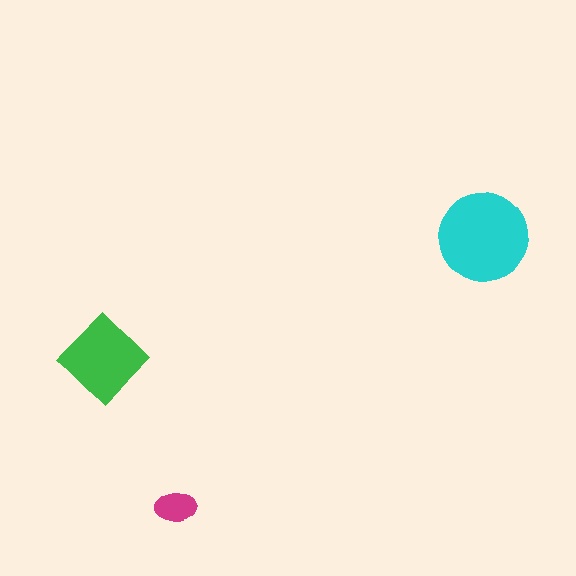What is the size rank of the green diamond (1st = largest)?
2nd.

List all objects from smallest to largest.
The magenta ellipse, the green diamond, the cyan circle.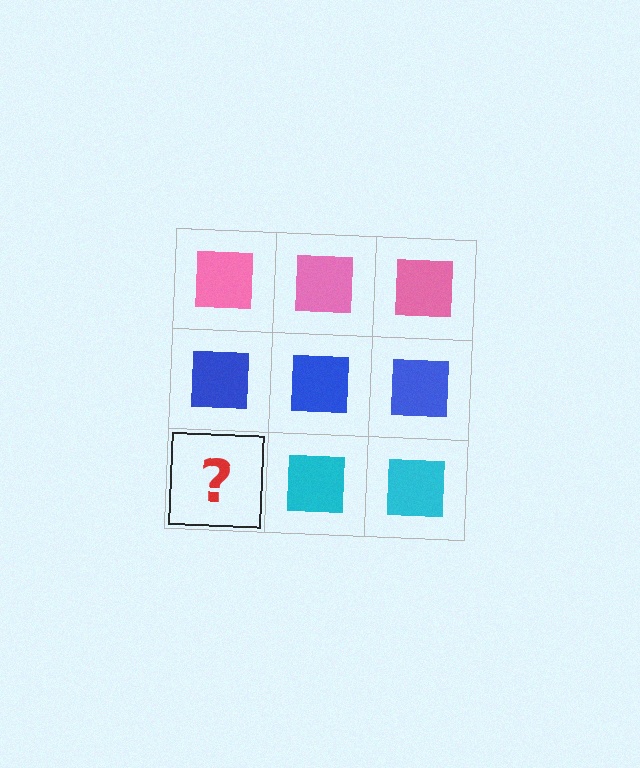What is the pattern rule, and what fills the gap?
The rule is that each row has a consistent color. The gap should be filled with a cyan square.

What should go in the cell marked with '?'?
The missing cell should contain a cyan square.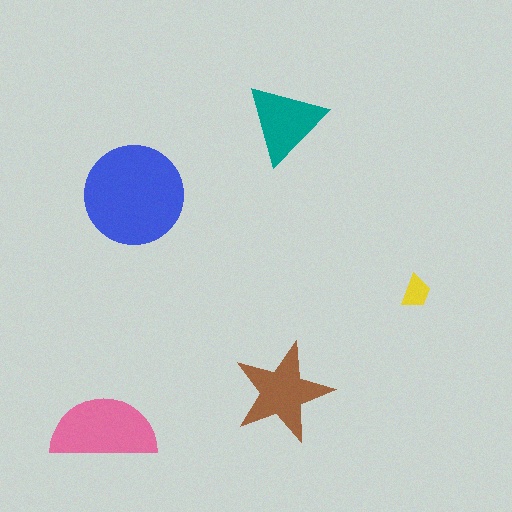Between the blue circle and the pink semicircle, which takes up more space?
The blue circle.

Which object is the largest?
The blue circle.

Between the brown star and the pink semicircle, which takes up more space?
The pink semicircle.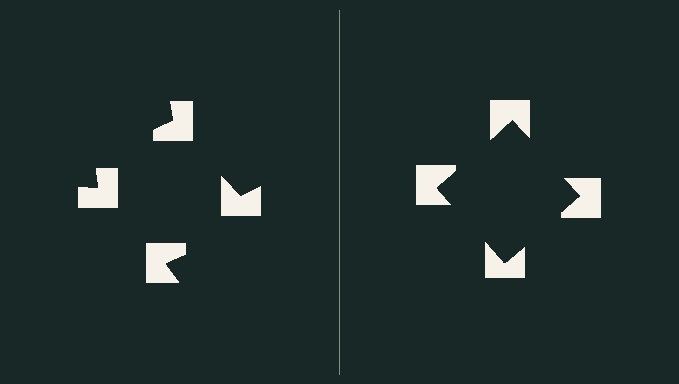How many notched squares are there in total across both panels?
8 — 4 on each side.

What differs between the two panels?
The notched squares are positioned identically on both sides; only the wedge orientations differ. On the right they align to a square; on the left they are misaligned.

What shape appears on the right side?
An illusory square.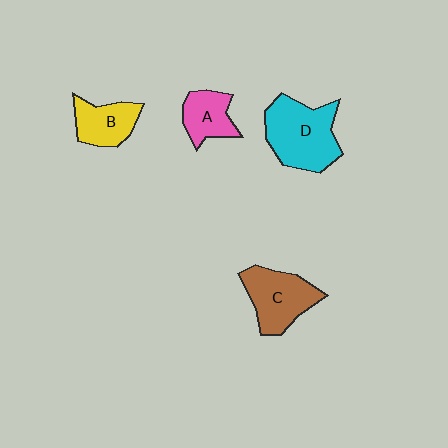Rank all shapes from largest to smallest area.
From largest to smallest: D (cyan), C (brown), B (yellow), A (pink).